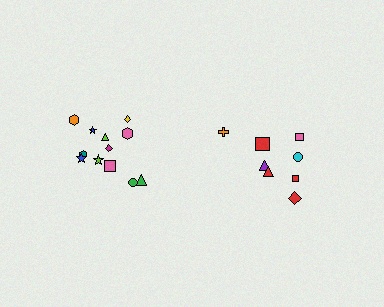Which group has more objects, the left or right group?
The left group.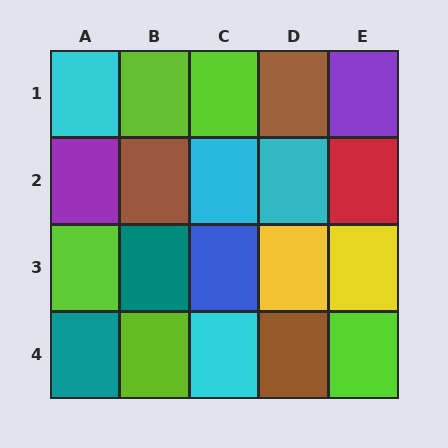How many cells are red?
1 cell is red.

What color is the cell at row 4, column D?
Brown.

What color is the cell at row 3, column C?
Blue.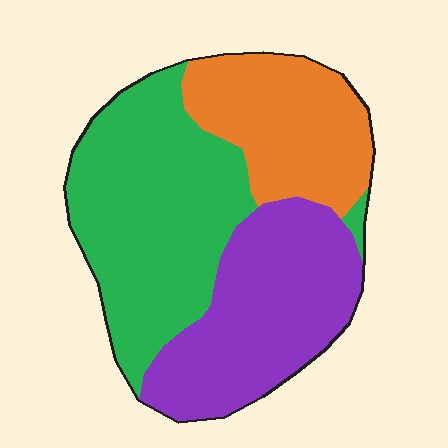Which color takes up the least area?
Orange, at roughly 25%.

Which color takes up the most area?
Green, at roughly 40%.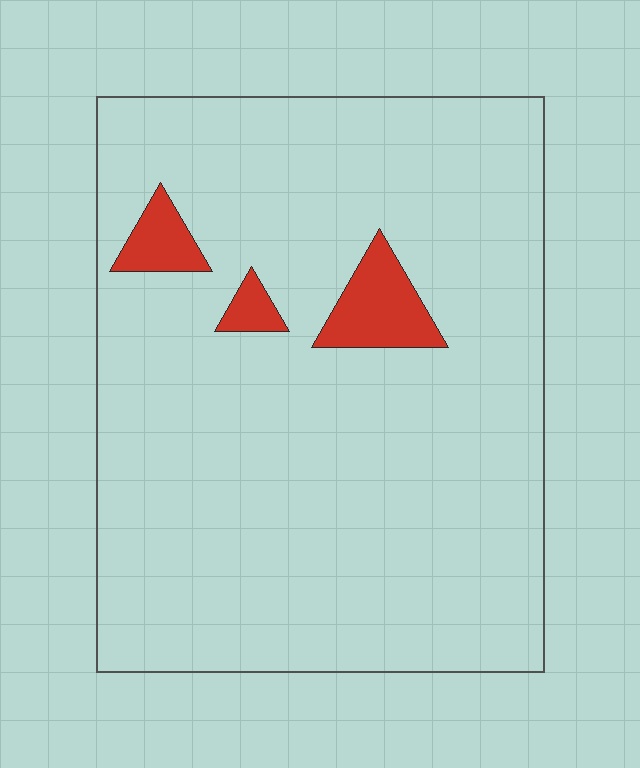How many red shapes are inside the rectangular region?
3.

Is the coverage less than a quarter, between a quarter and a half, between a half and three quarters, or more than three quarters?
Less than a quarter.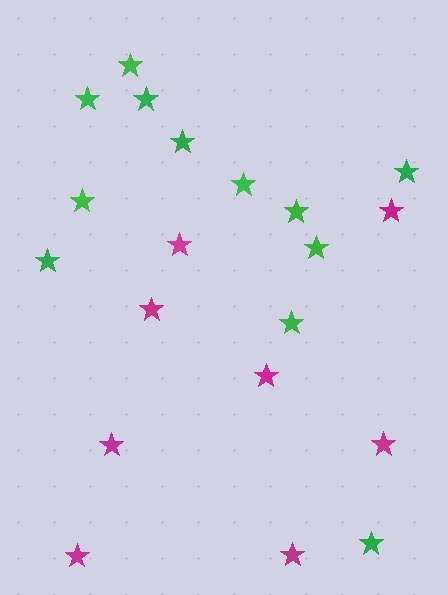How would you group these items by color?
There are 2 groups: one group of magenta stars (8) and one group of green stars (12).